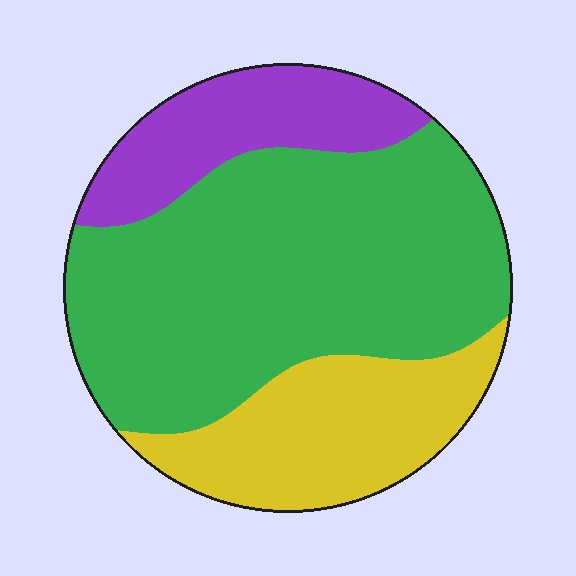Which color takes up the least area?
Purple, at roughly 20%.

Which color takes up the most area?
Green, at roughly 60%.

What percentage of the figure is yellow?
Yellow covers 24% of the figure.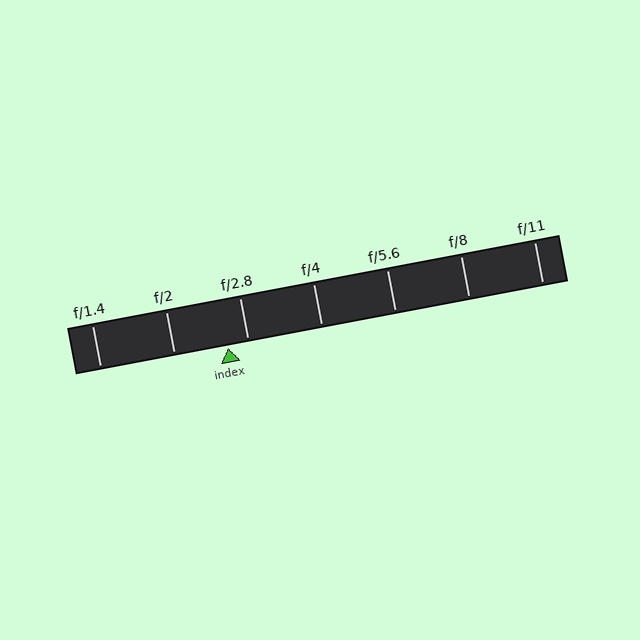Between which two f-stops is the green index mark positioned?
The index mark is between f/2 and f/2.8.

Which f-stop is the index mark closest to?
The index mark is closest to f/2.8.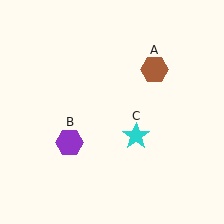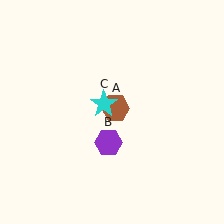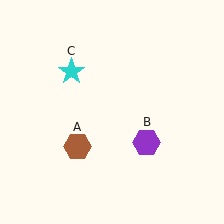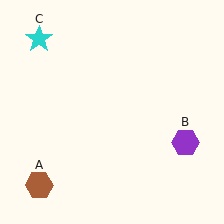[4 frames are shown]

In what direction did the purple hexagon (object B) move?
The purple hexagon (object B) moved right.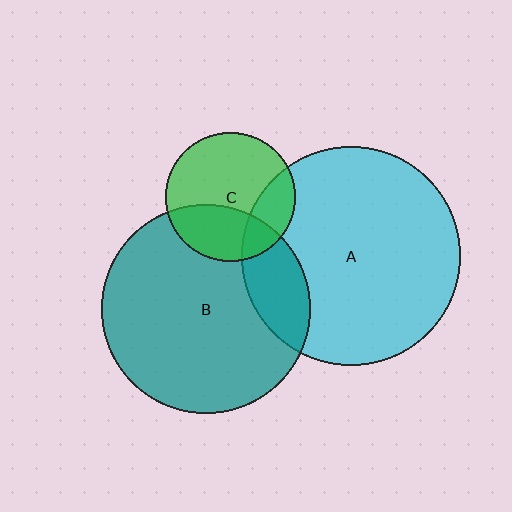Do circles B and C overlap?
Yes.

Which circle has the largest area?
Circle A (cyan).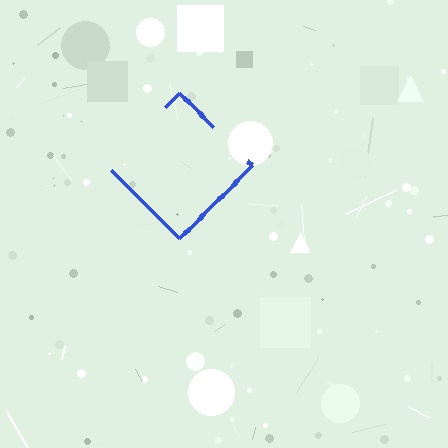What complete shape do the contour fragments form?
The contour fragments form a diamond.